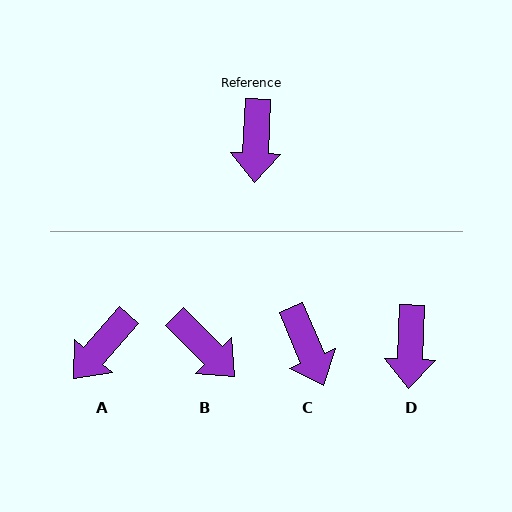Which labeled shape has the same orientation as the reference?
D.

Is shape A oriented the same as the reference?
No, it is off by about 39 degrees.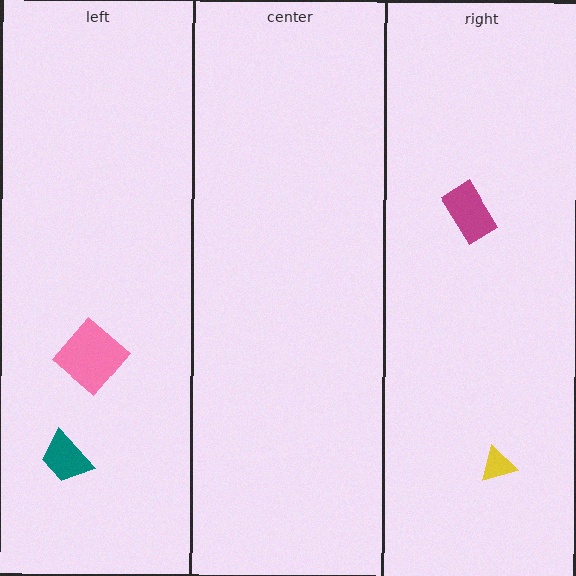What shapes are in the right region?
The yellow triangle, the magenta rectangle.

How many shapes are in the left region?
2.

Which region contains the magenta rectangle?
The right region.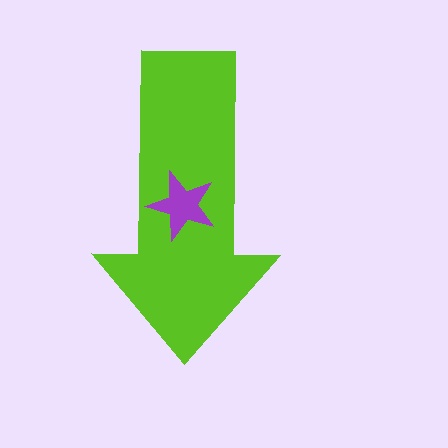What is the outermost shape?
The lime arrow.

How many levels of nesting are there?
2.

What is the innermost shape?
The purple star.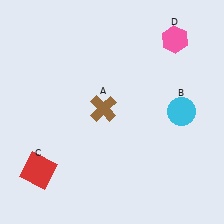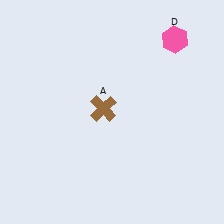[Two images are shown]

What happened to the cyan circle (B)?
The cyan circle (B) was removed in Image 2. It was in the top-right area of Image 1.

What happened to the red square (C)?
The red square (C) was removed in Image 2. It was in the bottom-left area of Image 1.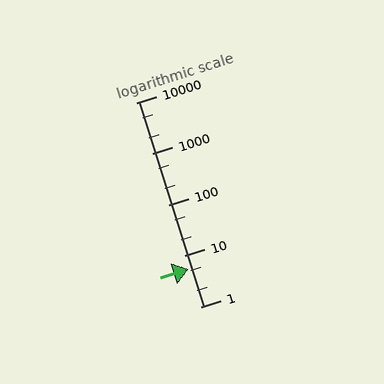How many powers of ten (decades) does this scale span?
The scale spans 4 decades, from 1 to 10000.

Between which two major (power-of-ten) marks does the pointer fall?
The pointer is between 1 and 10.